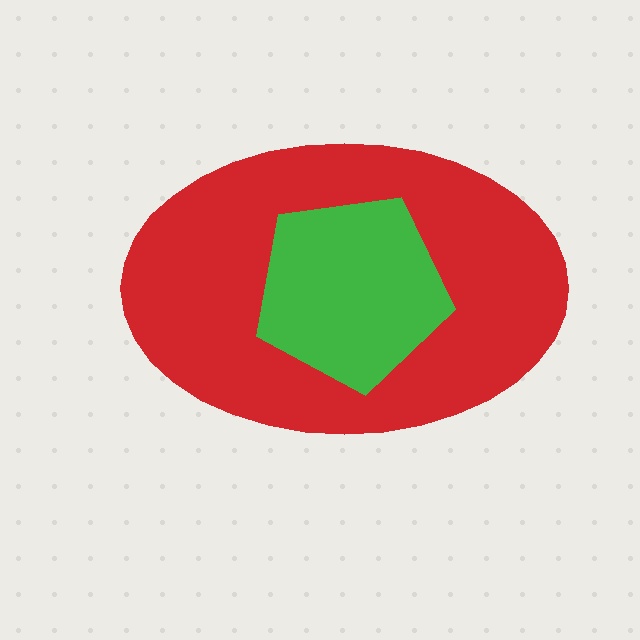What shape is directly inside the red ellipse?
The green pentagon.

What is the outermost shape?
The red ellipse.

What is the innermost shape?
The green pentagon.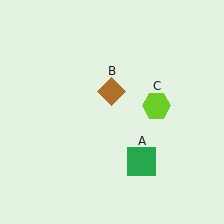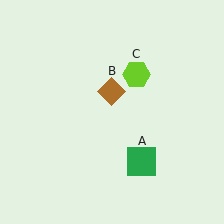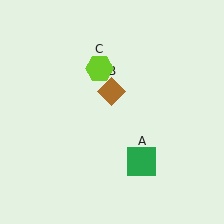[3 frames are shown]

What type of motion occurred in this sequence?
The lime hexagon (object C) rotated counterclockwise around the center of the scene.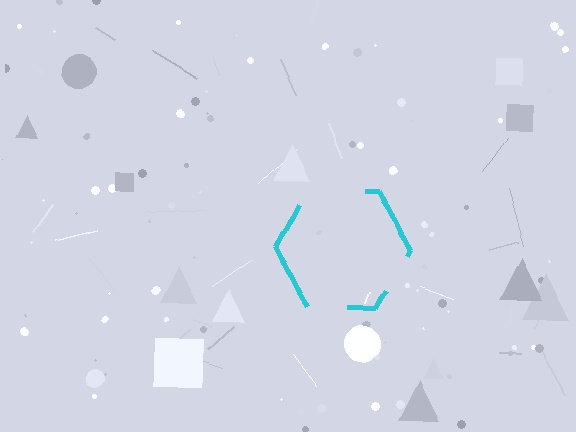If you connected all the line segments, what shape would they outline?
They would outline a hexagon.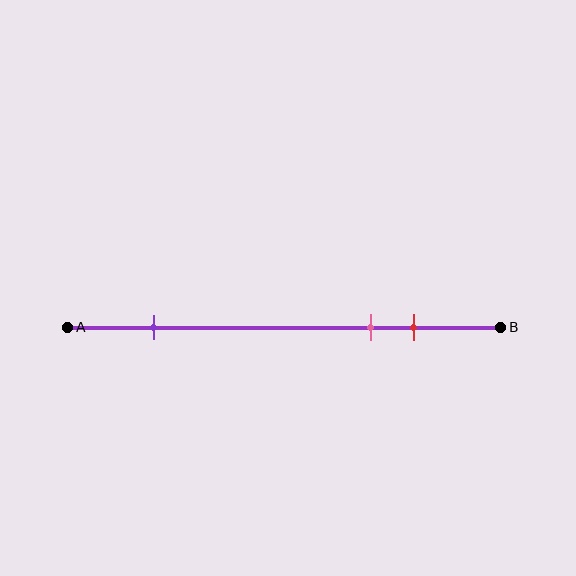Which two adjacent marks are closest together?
The pink and red marks are the closest adjacent pair.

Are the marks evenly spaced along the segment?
No, the marks are not evenly spaced.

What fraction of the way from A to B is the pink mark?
The pink mark is approximately 70% (0.7) of the way from A to B.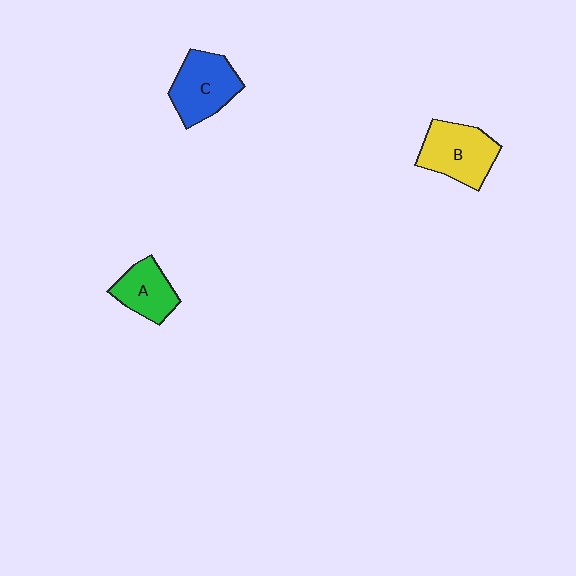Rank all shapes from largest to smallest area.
From largest to smallest: B (yellow), C (blue), A (green).